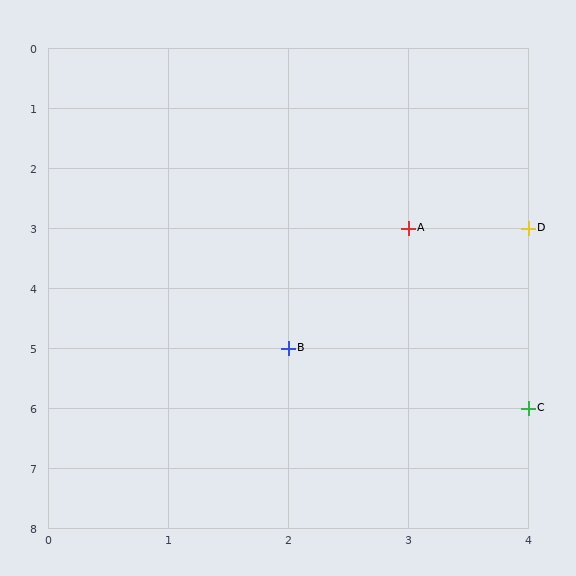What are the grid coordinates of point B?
Point B is at grid coordinates (2, 5).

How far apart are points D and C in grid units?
Points D and C are 3 rows apart.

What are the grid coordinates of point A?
Point A is at grid coordinates (3, 3).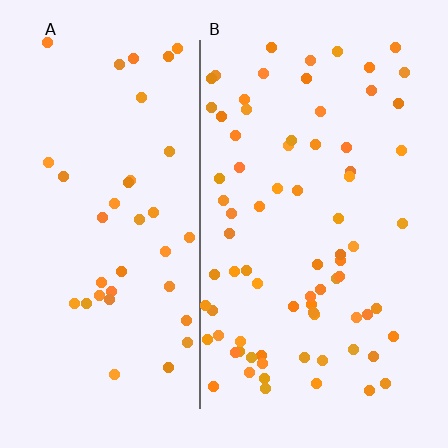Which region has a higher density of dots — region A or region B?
B (the right).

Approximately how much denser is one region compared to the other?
Approximately 2.0× — region B over region A.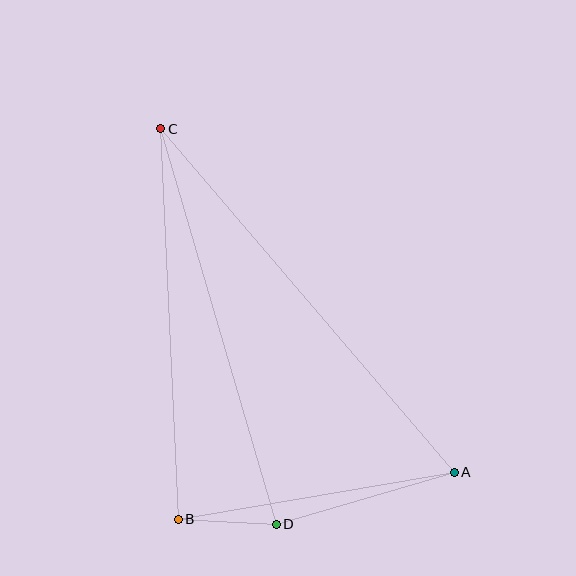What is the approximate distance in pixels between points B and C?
The distance between B and C is approximately 391 pixels.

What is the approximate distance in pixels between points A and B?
The distance between A and B is approximately 280 pixels.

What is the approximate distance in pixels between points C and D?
The distance between C and D is approximately 412 pixels.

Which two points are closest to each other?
Points B and D are closest to each other.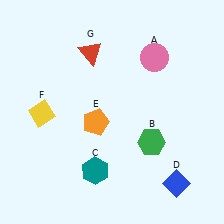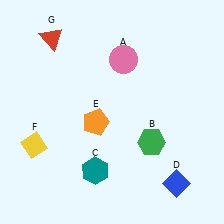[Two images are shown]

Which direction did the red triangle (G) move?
The red triangle (G) moved left.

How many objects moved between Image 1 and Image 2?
3 objects moved between the two images.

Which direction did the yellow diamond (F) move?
The yellow diamond (F) moved down.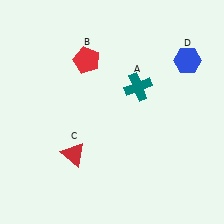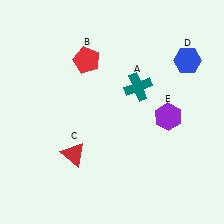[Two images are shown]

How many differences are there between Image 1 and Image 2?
There is 1 difference between the two images.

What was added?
A purple hexagon (E) was added in Image 2.